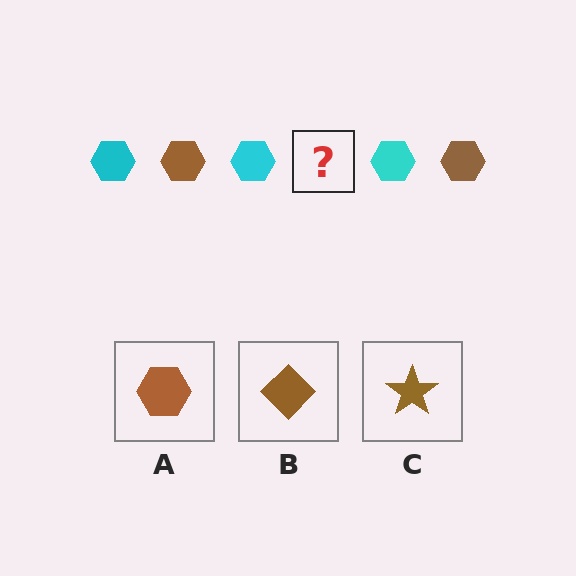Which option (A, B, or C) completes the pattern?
A.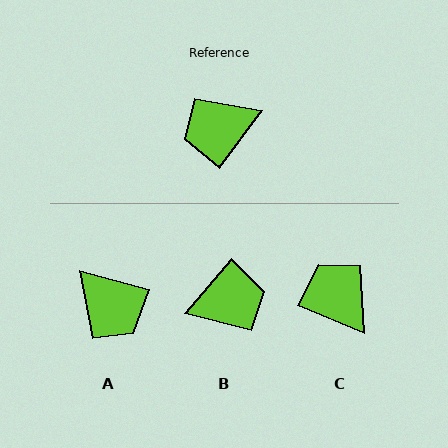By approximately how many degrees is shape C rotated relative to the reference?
Approximately 77 degrees clockwise.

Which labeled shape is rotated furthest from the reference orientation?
B, about 176 degrees away.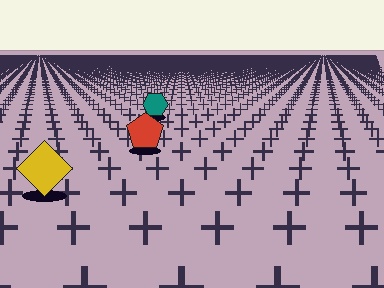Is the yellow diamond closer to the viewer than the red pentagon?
Yes. The yellow diamond is closer — you can tell from the texture gradient: the ground texture is coarser near it.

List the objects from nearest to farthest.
From nearest to farthest: the yellow diamond, the red pentagon, the teal hexagon.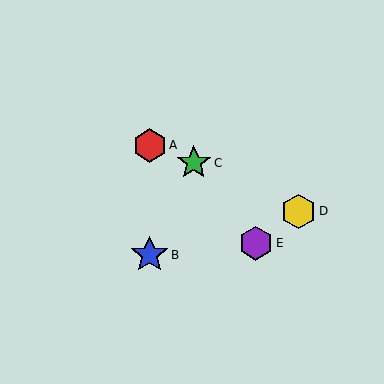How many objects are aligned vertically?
2 objects (A, B) are aligned vertically.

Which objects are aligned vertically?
Objects A, B are aligned vertically.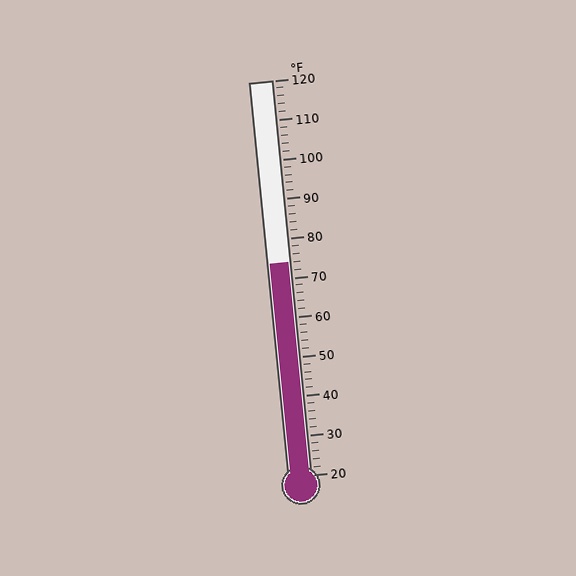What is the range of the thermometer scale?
The thermometer scale ranges from 20°F to 120°F.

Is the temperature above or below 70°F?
The temperature is above 70°F.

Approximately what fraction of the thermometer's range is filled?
The thermometer is filled to approximately 55% of its range.